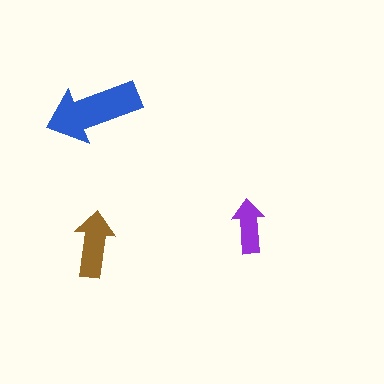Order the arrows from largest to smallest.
the blue one, the brown one, the purple one.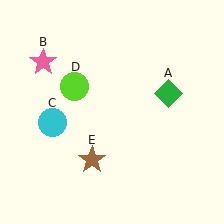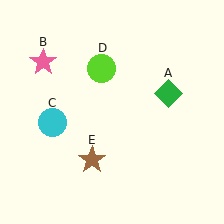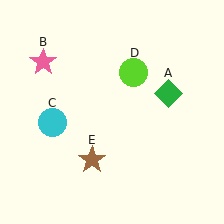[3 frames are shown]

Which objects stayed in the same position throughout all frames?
Green diamond (object A) and pink star (object B) and cyan circle (object C) and brown star (object E) remained stationary.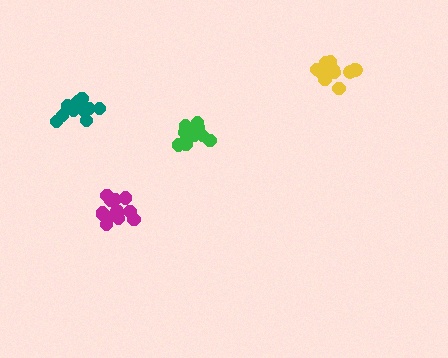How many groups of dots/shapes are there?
There are 4 groups.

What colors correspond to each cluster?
The clusters are colored: green, magenta, teal, yellow.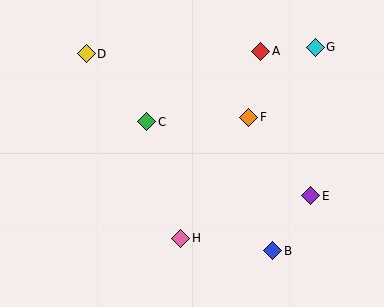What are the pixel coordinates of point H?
Point H is at (181, 238).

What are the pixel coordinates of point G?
Point G is at (315, 47).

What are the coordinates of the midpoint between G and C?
The midpoint between G and C is at (231, 85).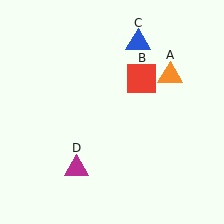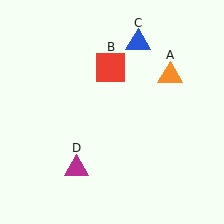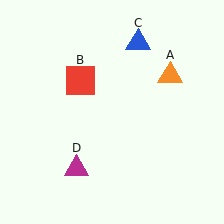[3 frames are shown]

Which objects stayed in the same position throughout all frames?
Orange triangle (object A) and blue triangle (object C) and magenta triangle (object D) remained stationary.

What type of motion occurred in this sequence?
The red square (object B) rotated counterclockwise around the center of the scene.